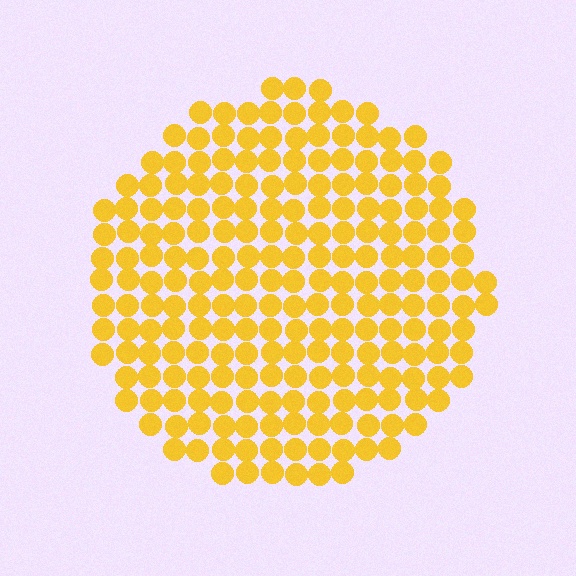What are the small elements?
The small elements are circles.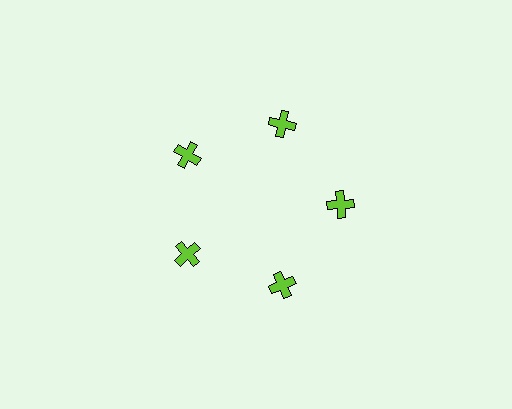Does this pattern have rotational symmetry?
Yes, this pattern has 5-fold rotational symmetry. It looks the same after rotating 72 degrees around the center.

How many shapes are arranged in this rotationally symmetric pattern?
There are 5 shapes, arranged in 5 groups of 1.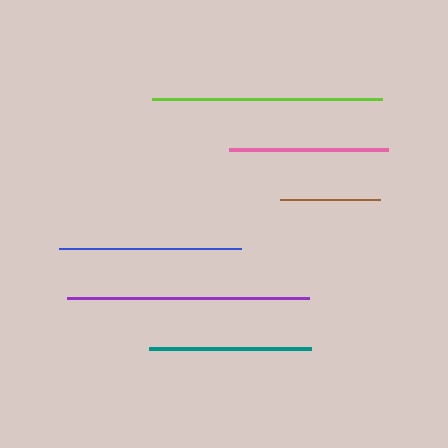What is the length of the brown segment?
The brown segment is approximately 99 pixels long.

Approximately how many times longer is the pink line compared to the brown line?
The pink line is approximately 1.6 times the length of the brown line.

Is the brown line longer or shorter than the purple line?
The purple line is longer than the brown line.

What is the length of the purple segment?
The purple segment is approximately 241 pixels long.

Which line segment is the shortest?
The brown line is the shortest at approximately 99 pixels.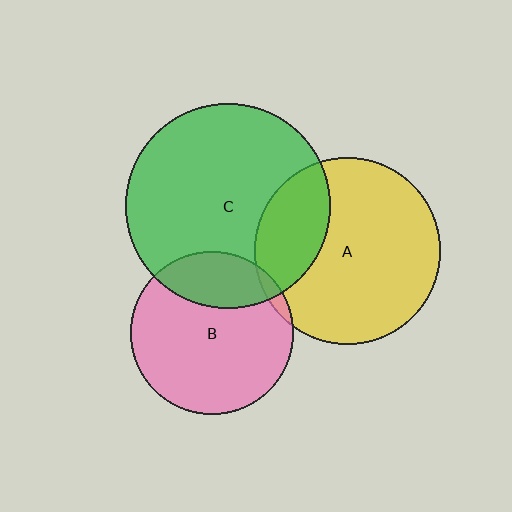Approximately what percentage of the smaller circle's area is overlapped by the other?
Approximately 25%.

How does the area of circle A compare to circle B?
Approximately 1.3 times.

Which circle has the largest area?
Circle C (green).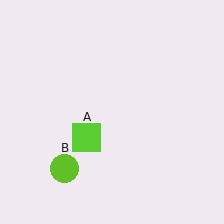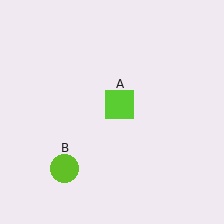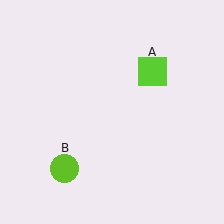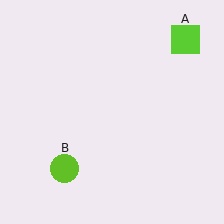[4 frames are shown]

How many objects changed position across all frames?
1 object changed position: lime square (object A).